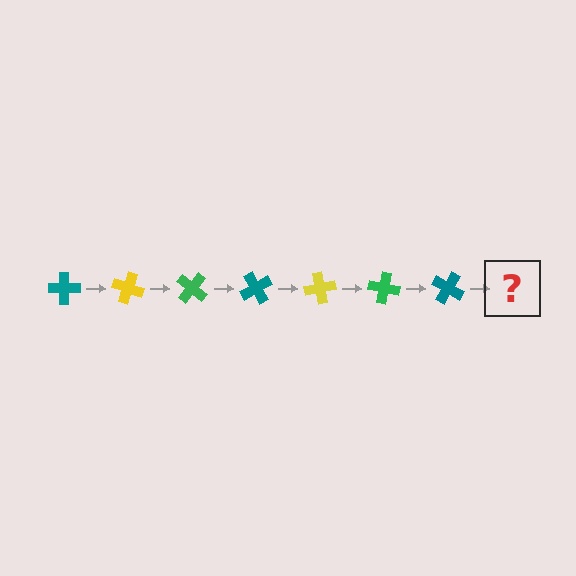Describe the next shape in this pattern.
It should be a yellow cross, rotated 140 degrees from the start.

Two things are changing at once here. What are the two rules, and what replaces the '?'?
The two rules are that it rotates 20 degrees each step and the color cycles through teal, yellow, and green. The '?' should be a yellow cross, rotated 140 degrees from the start.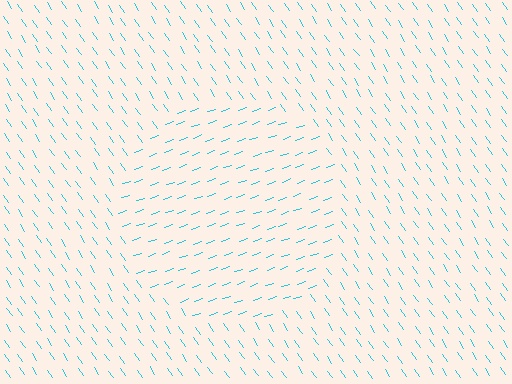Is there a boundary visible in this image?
Yes, there is a texture boundary formed by a change in line orientation.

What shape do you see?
I see a circle.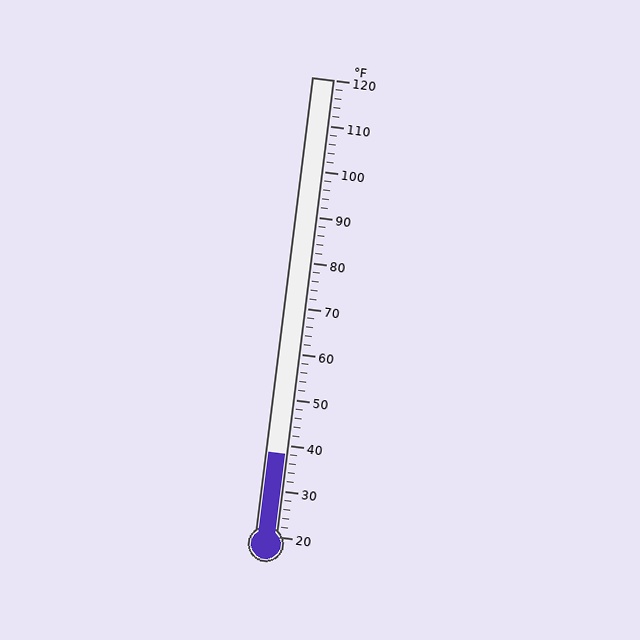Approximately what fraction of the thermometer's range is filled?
The thermometer is filled to approximately 20% of its range.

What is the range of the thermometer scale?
The thermometer scale ranges from 20°F to 120°F.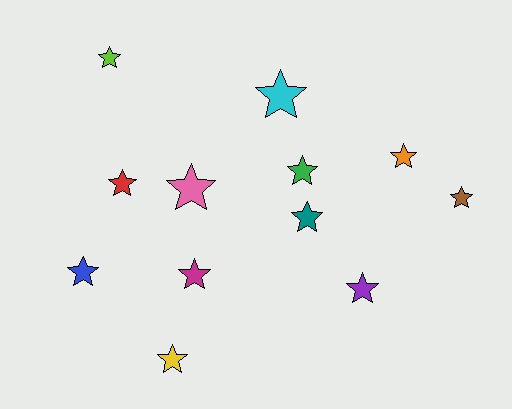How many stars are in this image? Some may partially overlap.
There are 12 stars.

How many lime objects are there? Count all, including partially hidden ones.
There is 1 lime object.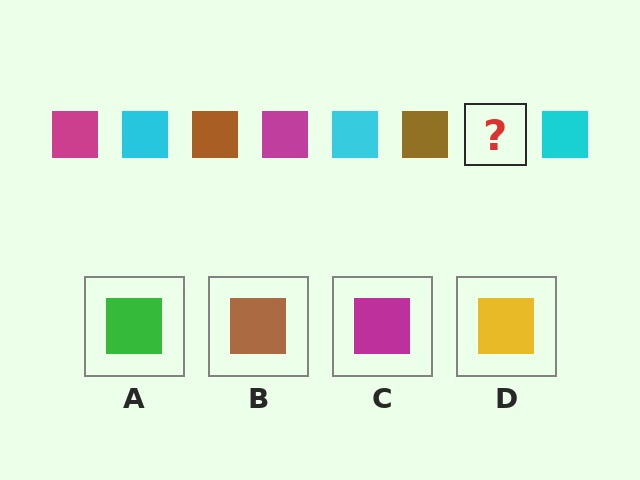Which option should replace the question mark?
Option C.